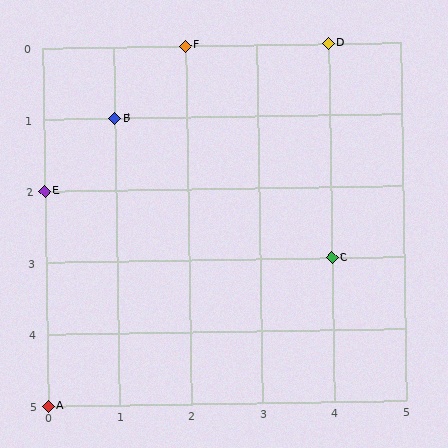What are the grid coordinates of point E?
Point E is at grid coordinates (0, 2).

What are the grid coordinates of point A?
Point A is at grid coordinates (0, 5).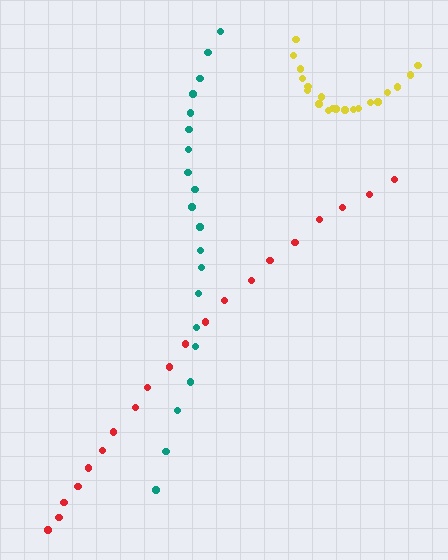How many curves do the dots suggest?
There are 3 distinct paths.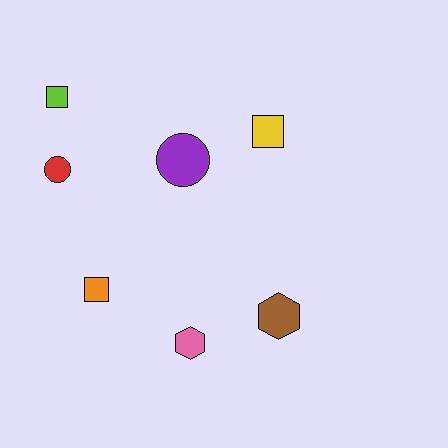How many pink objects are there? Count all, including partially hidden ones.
There is 1 pink object.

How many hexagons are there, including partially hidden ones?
There are 2 hexagons.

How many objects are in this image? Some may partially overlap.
There are 7 objects.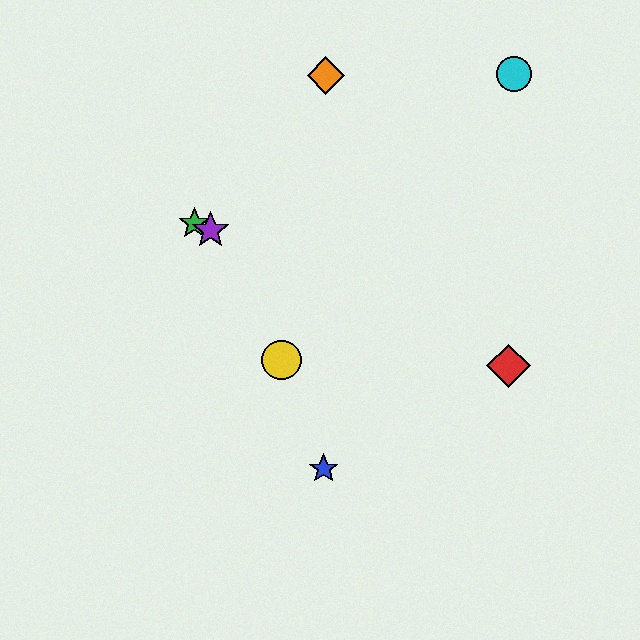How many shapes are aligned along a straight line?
3 shapes (the red diamond, the green star, the purple star) are aligned along a straight line.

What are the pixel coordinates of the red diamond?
The red diamond is at (509, 366).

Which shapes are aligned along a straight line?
The red diamond, the green star, the purple star are aligned along a straight line.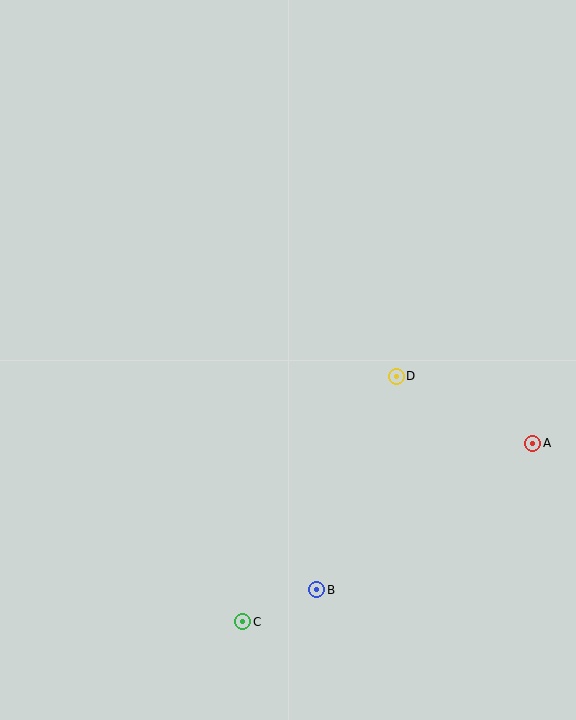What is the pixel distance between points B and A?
The distance between B and A is 261 pixels.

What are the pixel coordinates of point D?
Point D is at (396, 376).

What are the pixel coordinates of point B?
Point B is at (317, 590).